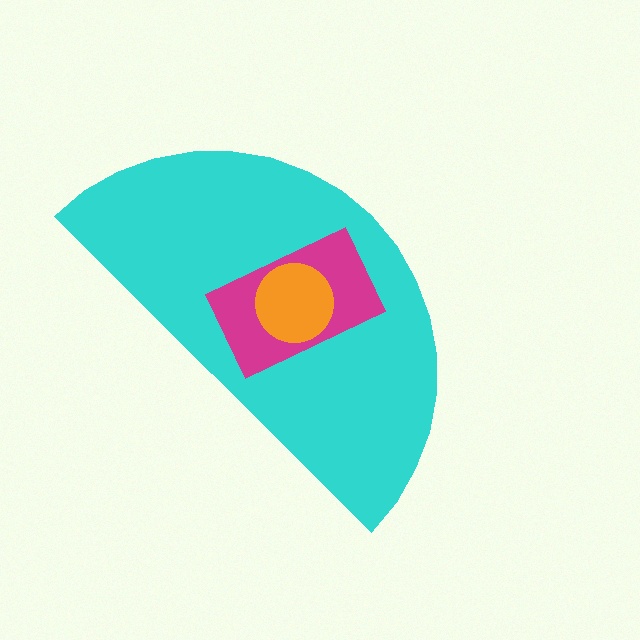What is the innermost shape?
The orange circle.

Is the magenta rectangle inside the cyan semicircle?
Yes.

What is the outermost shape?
The cyan semicircle.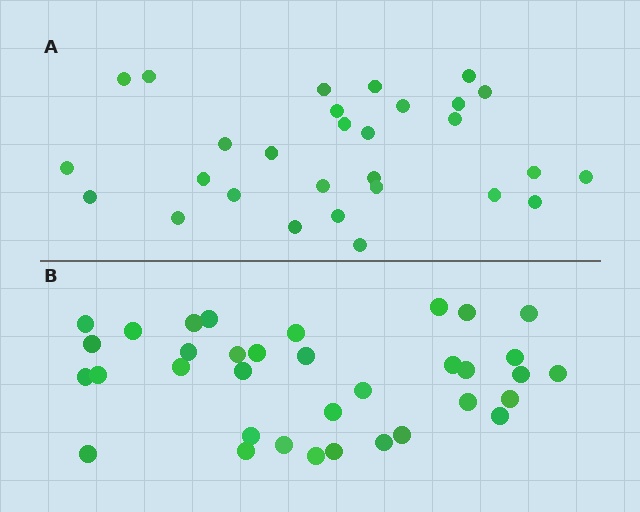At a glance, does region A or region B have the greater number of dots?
Region B (the bottom region) has more dots.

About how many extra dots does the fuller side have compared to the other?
Region B has about 6 more dots than region A.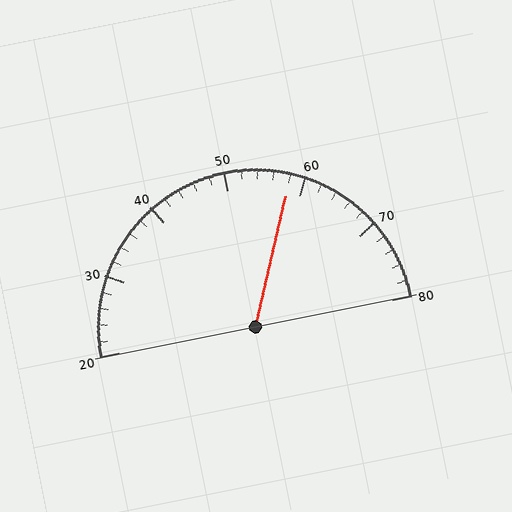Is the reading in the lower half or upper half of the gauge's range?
The reading is in the upper half of the range (20 to 80).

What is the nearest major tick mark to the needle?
The nearest major tick mark is 60.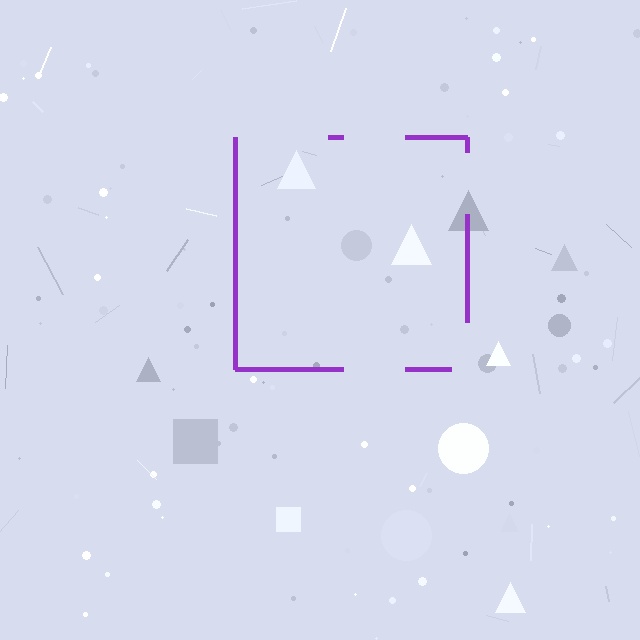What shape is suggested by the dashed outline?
The dashed outline suggests a square.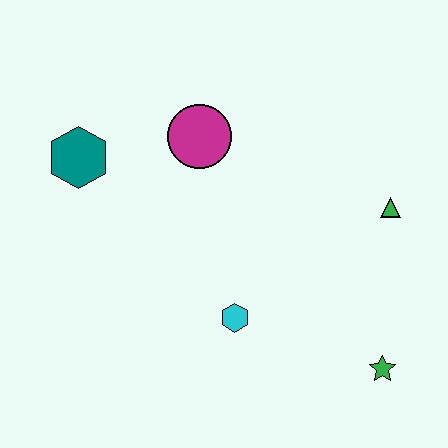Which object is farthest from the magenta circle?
The green star is farthest from the magenta circle.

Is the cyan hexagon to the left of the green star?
Yes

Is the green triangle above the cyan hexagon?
Yes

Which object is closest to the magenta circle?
The teal hexagon is closest to the magenta circle.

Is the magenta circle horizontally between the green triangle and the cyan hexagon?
No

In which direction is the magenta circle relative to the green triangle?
The magenta circle is to the left of the green triangle.